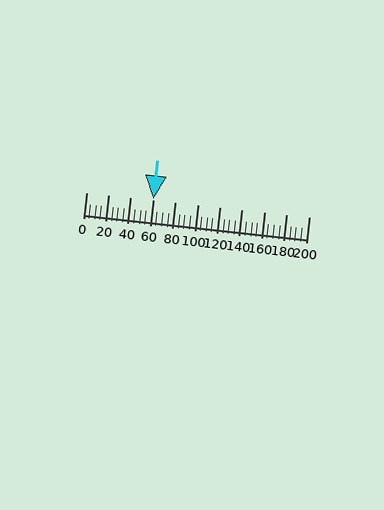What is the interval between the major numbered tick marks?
The major tick marks are spaced 20 units apart.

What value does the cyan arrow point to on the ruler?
The cyan arrow points to approximately 60.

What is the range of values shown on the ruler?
The ruler shows values from 0 to 200.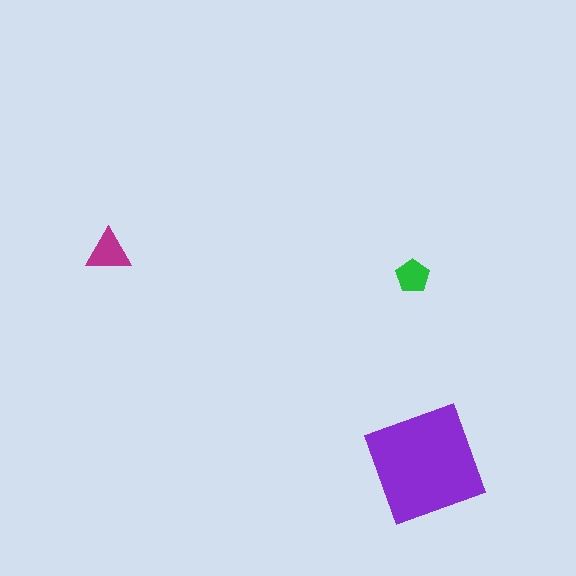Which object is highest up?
The magenta triangle is topmost.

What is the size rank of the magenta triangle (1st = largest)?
2nd.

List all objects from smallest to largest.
The green pentagon, the magenta triangle, the purple square.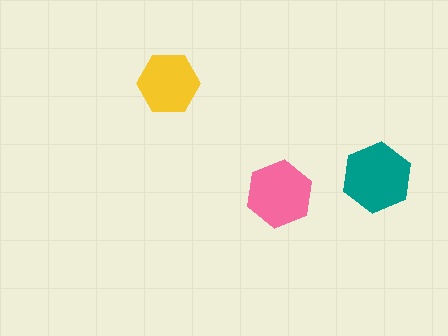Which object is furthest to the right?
The teal hexagon is rightmost.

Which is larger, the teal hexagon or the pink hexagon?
The teal one.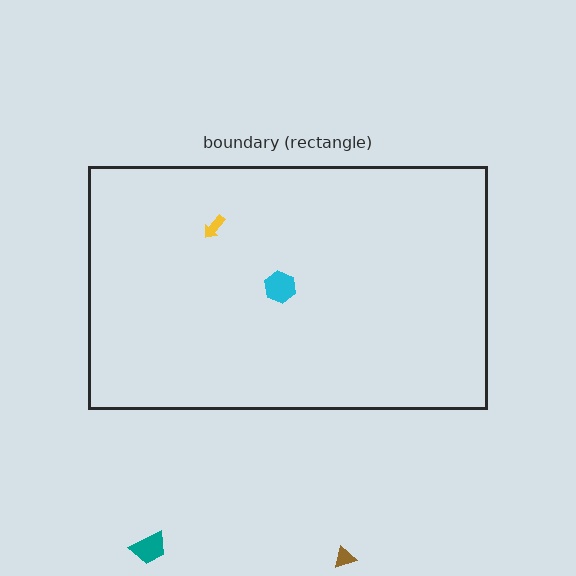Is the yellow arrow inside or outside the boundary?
Inside.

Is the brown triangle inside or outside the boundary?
Outside.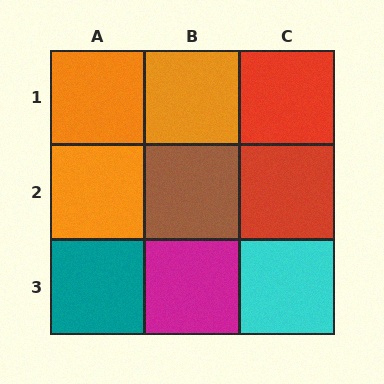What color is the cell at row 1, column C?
Red.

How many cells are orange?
3 cells are orange.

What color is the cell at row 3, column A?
Teal.